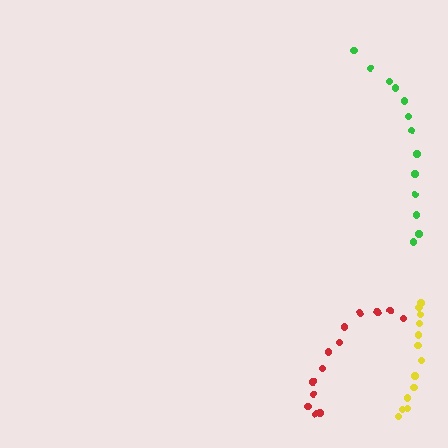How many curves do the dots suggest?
There are 3 distinct paths.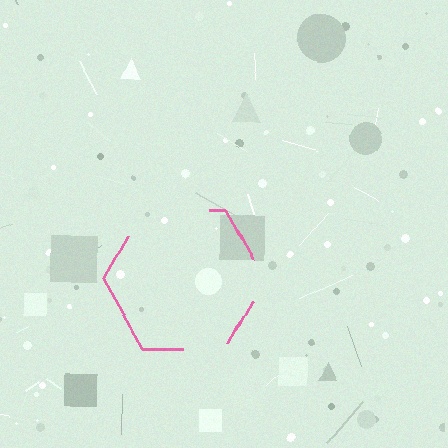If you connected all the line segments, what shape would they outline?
They would outline a hexagon.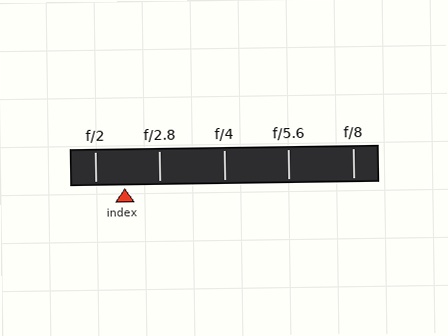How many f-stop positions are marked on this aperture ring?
There are 5 f-stop positions marked.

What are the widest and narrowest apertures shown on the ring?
The widest aperture shown is f/2 and the narrowest is f/8.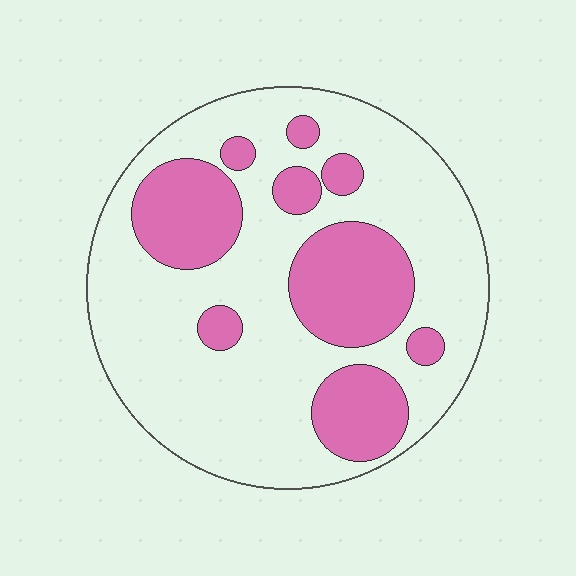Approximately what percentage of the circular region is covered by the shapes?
Approximately 30%.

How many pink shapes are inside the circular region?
9.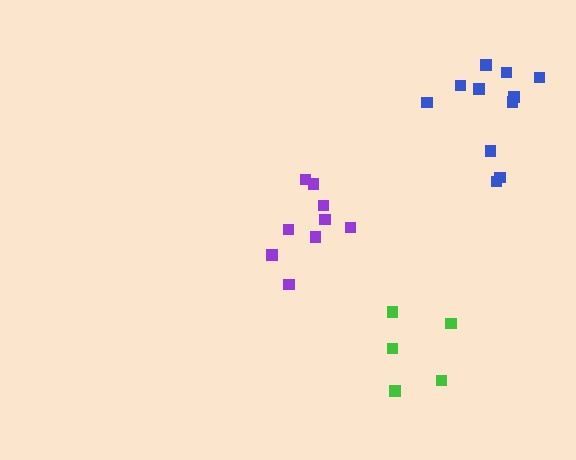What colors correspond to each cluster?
The clusters are colored: blue, green, purple.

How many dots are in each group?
Group 1: 11 dots, Group 2: 5 dots, Group 3: 9 dots (25 total).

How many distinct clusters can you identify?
There are 3 distinct clusters.